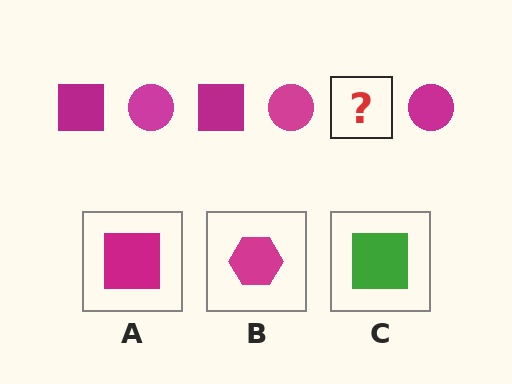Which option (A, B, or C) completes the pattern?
A.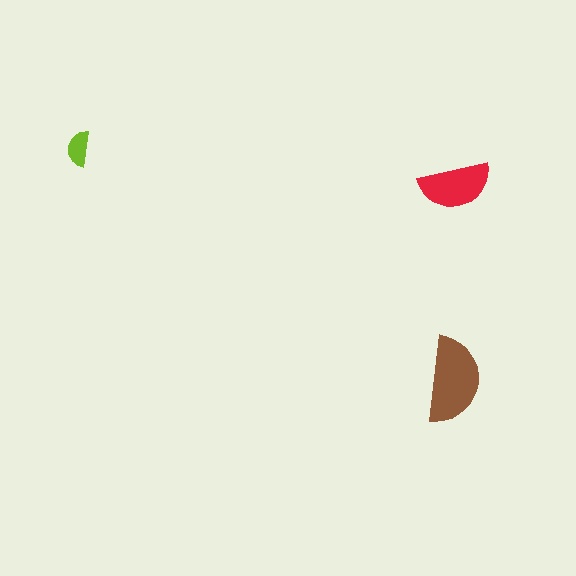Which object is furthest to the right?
The brown semicircle is rightmost.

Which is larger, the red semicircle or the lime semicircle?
The red one.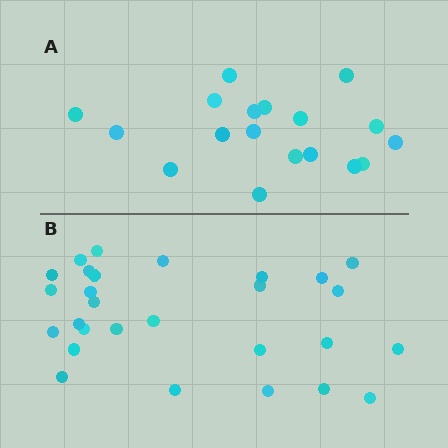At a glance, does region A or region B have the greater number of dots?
Region B (the bottom region) has more dots.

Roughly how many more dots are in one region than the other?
Region B has roughly 10 or so more dots than region A.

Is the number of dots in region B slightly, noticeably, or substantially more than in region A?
Region B has substantially more. The ratio is roughly 1.6 to 1.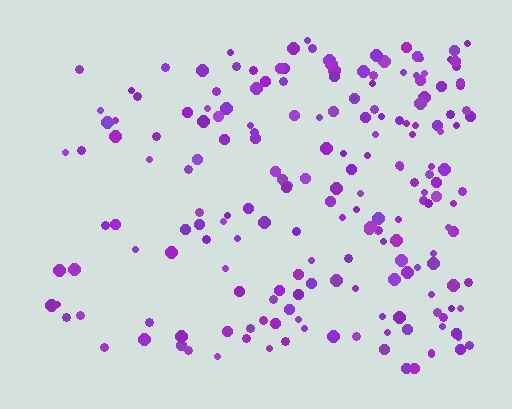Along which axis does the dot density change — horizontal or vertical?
Horizontal.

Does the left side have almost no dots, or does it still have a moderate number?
Still a moderate number, just noticeably fewer than the right.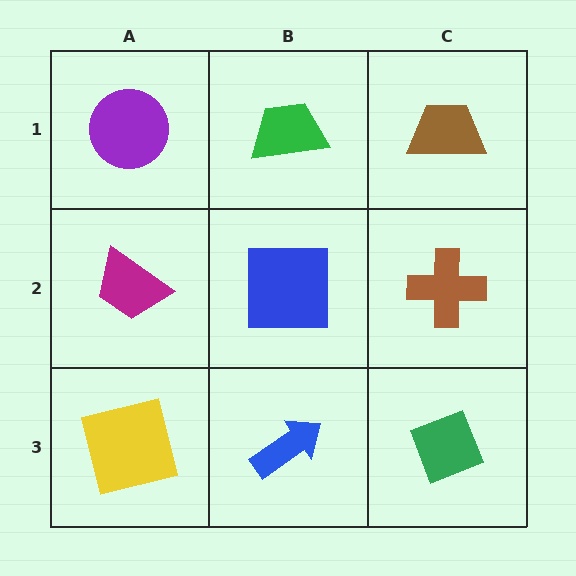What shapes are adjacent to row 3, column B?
A blue square (row 2, column B), a yellow square (row 3, column A), a green diamond (row 3, column C).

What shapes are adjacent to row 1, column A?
A magenta trapezoid (row 2, column A), a green trapezoid (row 1, column B).